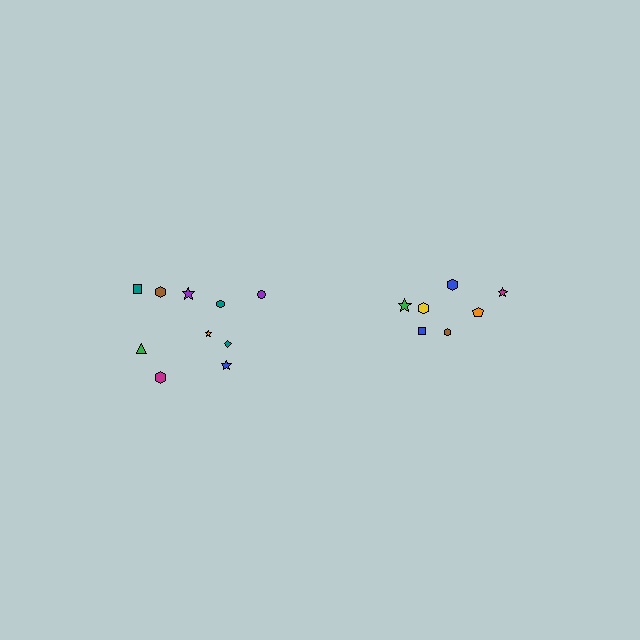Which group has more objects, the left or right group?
The left group.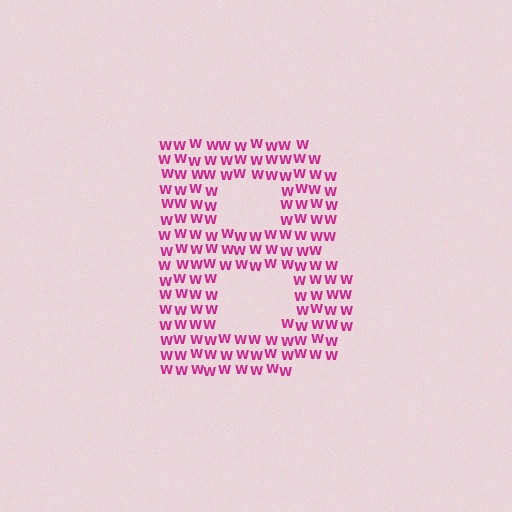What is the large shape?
The large shape is the letter B.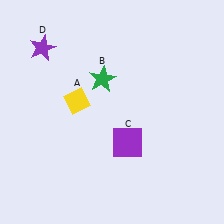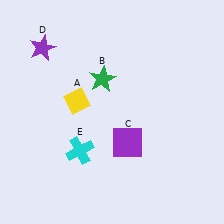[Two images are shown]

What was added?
A cyan cross (E) was added in Image 2.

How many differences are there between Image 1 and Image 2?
There is 1 difference between the two images.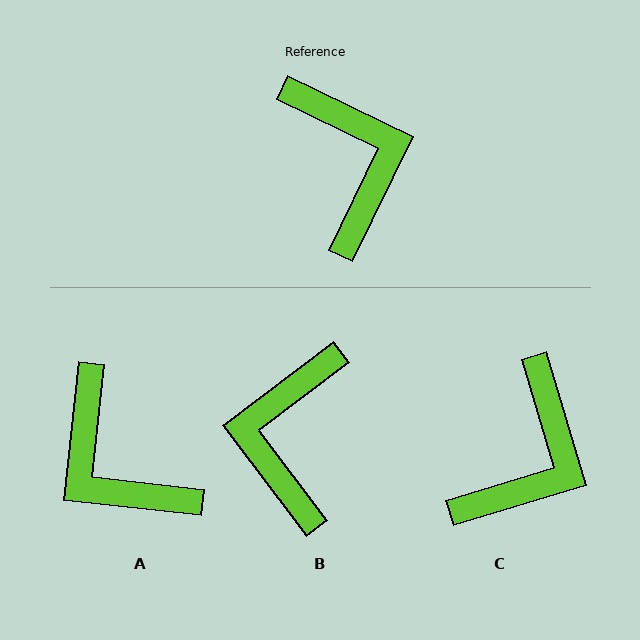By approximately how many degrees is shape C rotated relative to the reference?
Approximately 47 degrees clockwise.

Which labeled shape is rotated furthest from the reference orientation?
A, about 160 degrees away.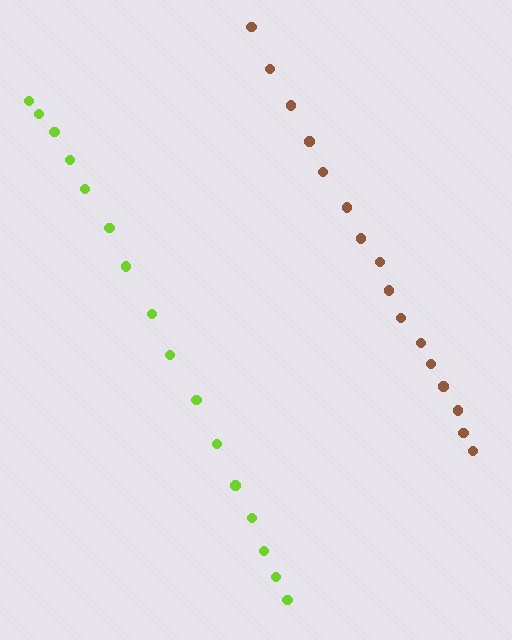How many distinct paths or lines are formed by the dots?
There are 2 distinct paths.